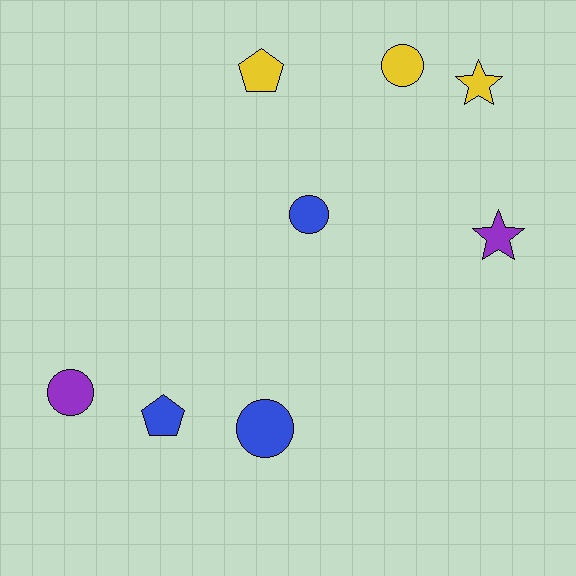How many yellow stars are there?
There is 1 yellow star.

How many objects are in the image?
There are 8 objects.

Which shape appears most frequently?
Circle, with 4 objects.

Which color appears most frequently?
Yellow, with 3 objects.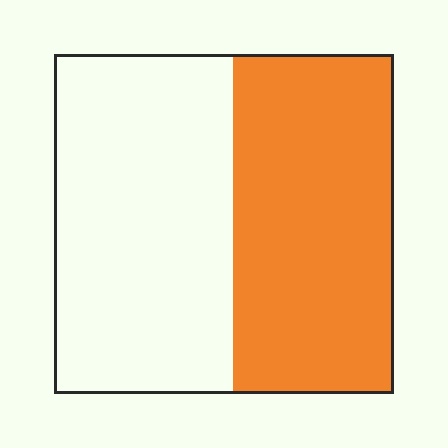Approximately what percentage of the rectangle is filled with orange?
Approximately 45%.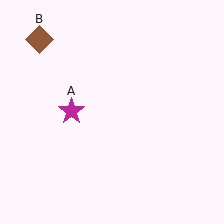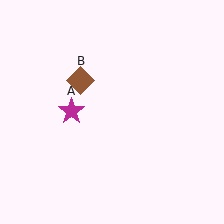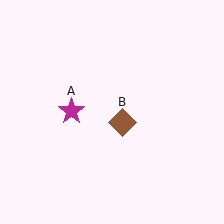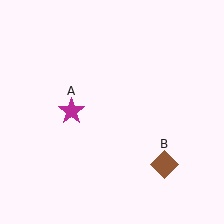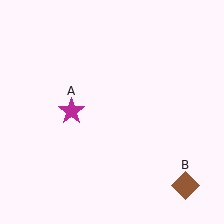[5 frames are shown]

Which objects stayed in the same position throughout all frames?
Magenta star (object A) remained stationary.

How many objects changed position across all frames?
1 object changed position: brown diamond (object B).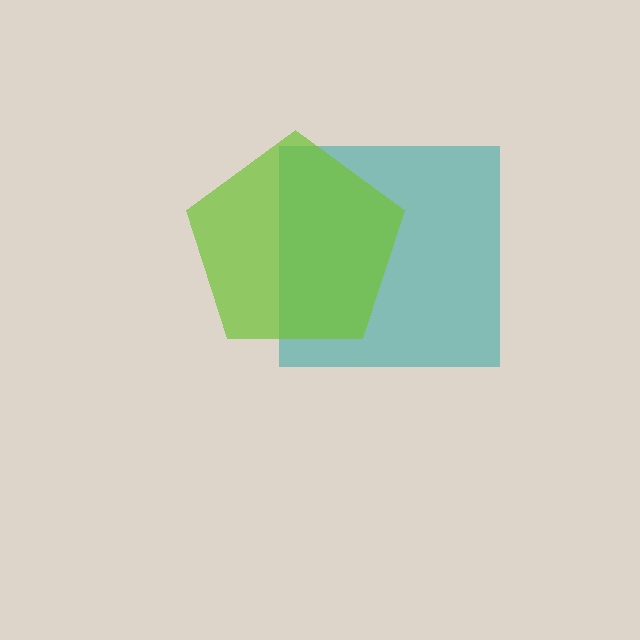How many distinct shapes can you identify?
There are 2 distinct shapes: a teal square, a lime pentagon.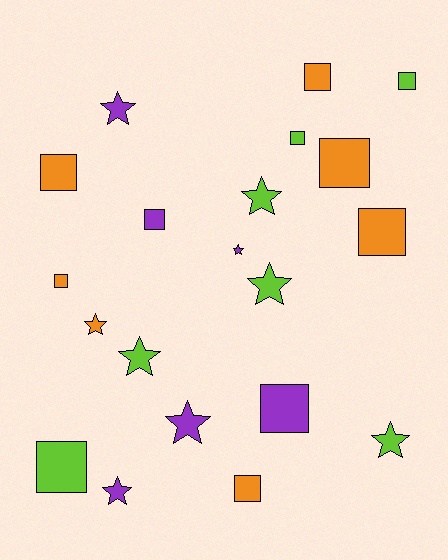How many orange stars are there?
There is 1 orange star.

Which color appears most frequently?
Lime, with 7 objects.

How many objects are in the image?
There are 20 objects.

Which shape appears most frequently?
Square, with 11 objects.